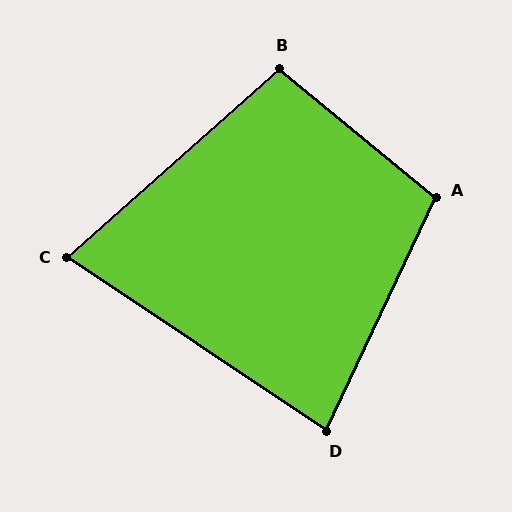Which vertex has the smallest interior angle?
C, at approximately 75 degrees.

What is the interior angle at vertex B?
Approximately 99 degrees (obtuse).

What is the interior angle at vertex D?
Approximately 81 degrees (acute).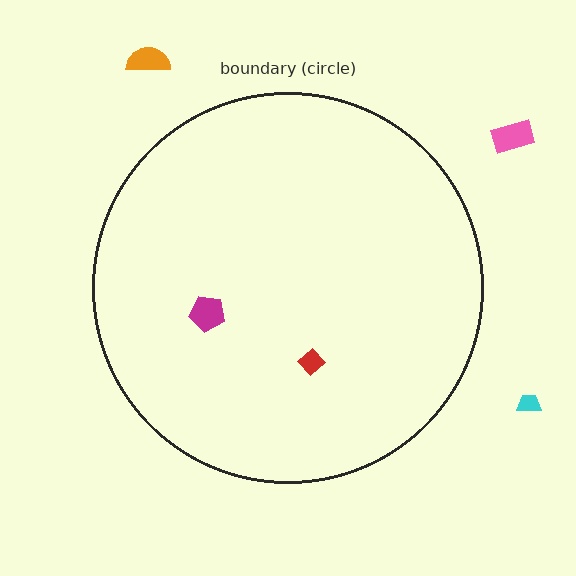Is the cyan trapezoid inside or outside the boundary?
Outside.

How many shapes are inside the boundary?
2 inside, 3 outside.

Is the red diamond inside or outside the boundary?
Inside.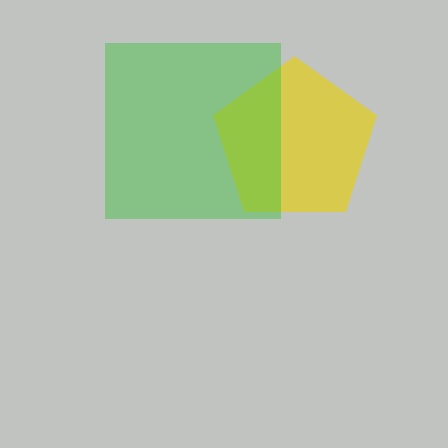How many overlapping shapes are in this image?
There are 2 overlapping shapes in the image.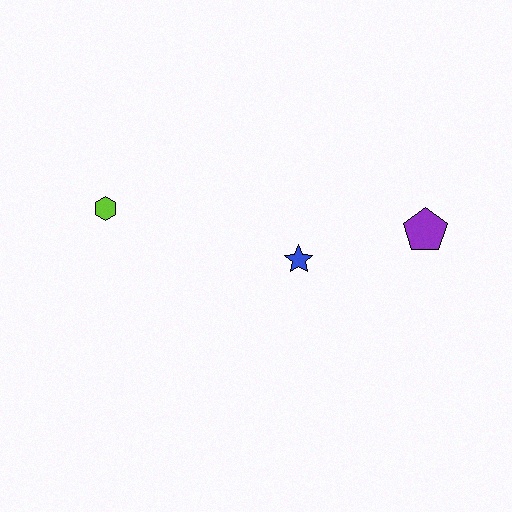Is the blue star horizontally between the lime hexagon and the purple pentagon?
Yes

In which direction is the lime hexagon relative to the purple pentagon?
The lime hexagon is to the left of the purple pentagon.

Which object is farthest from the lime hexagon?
The purple pentagon is farthest from the lime hexagon.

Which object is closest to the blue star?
The purple pentagon is closest to the blue star.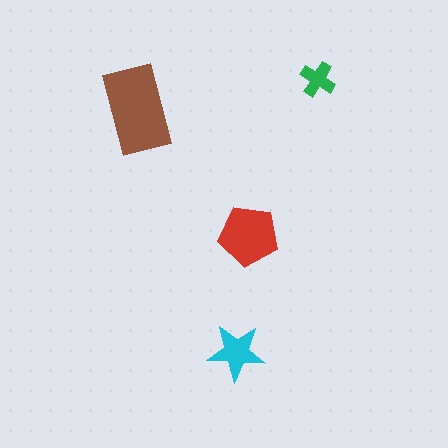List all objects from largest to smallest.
The brown rectangle, the red pentagon, the cyan star, the green cross.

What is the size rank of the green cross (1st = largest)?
4th.